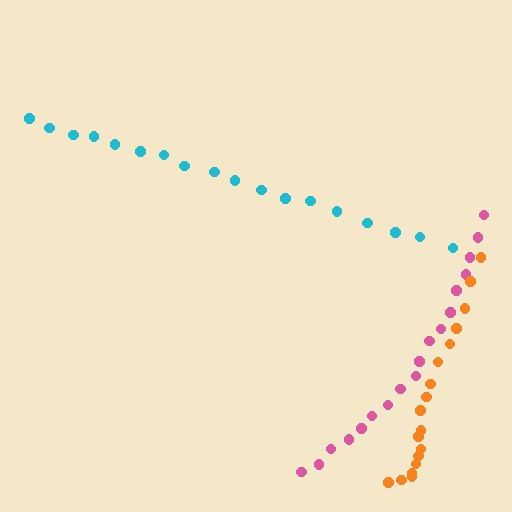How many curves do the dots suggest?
There are 3 distinct paths.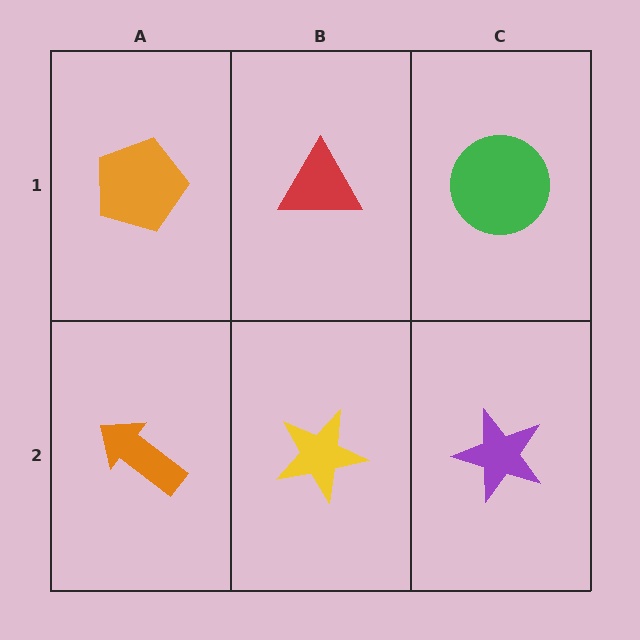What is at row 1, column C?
A green circle.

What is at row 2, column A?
An orange arrow.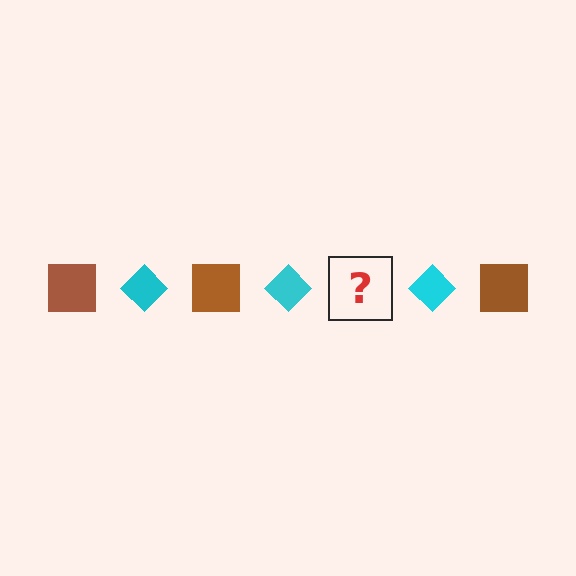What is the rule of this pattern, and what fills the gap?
The rule is that the pattern alternates between brown square and cyan diamond. The gap should be filled with a brown square.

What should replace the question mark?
The question mark should be replaced with a brown square.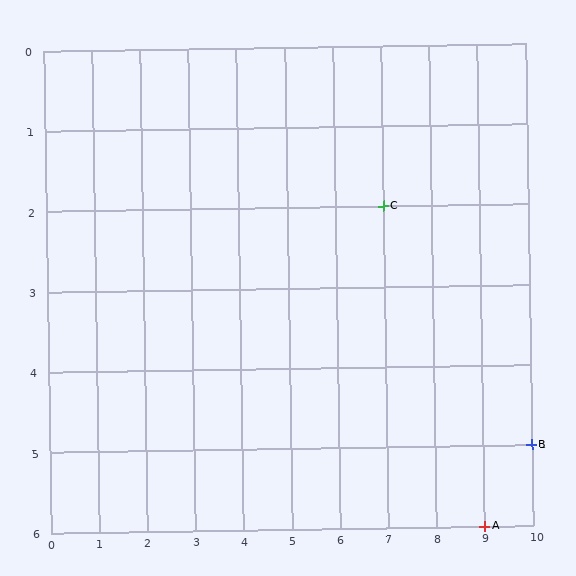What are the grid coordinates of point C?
Point C is at grid coordinates (7, 2).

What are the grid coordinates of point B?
Point B is at grid coordinates (10, 5).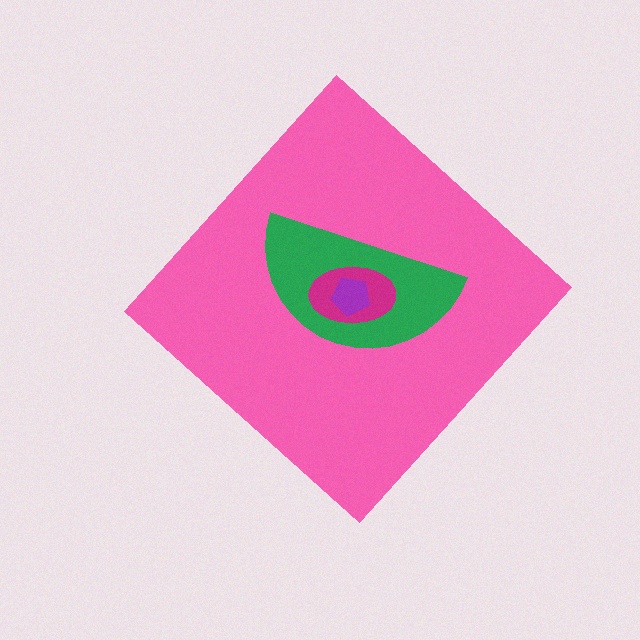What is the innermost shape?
The purple pentagon.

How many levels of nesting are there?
4.